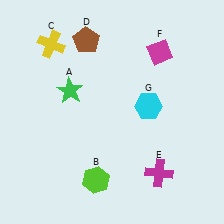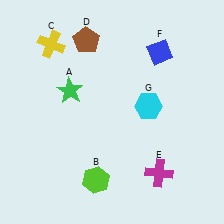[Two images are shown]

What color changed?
The diamond (F) changed from magenta in Image 1 to blue in Image 2.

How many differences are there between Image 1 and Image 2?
There is 1 difference between the two images.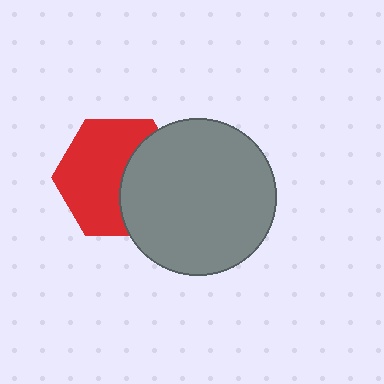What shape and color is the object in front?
The object in front is a gray circle.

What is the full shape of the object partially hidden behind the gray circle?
The partially hidden object is a red hexagon.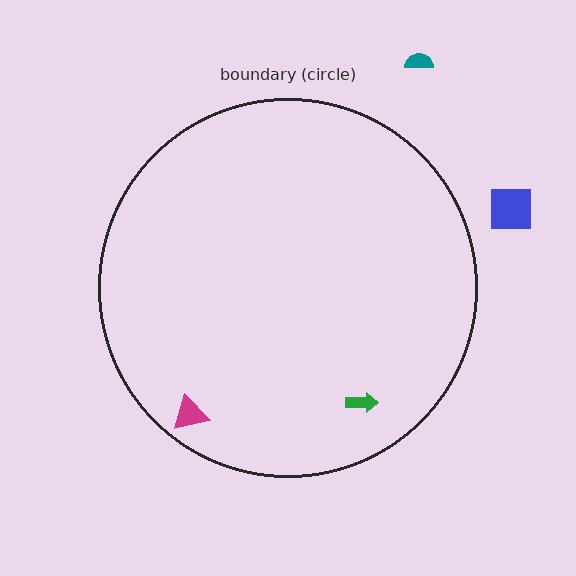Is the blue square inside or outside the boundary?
Outside.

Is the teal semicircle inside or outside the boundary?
Outside.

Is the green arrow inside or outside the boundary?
Inside.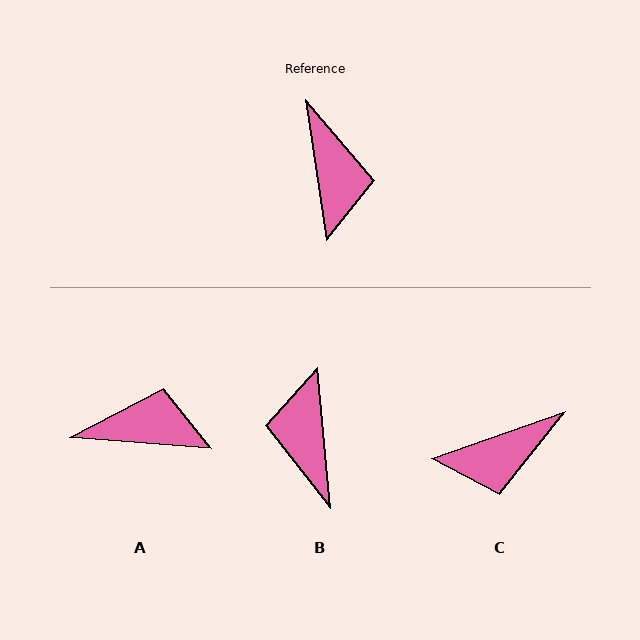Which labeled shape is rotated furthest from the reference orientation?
B, about 177 degrees away.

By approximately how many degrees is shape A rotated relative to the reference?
Approximately 77 degrees counter-clockwise.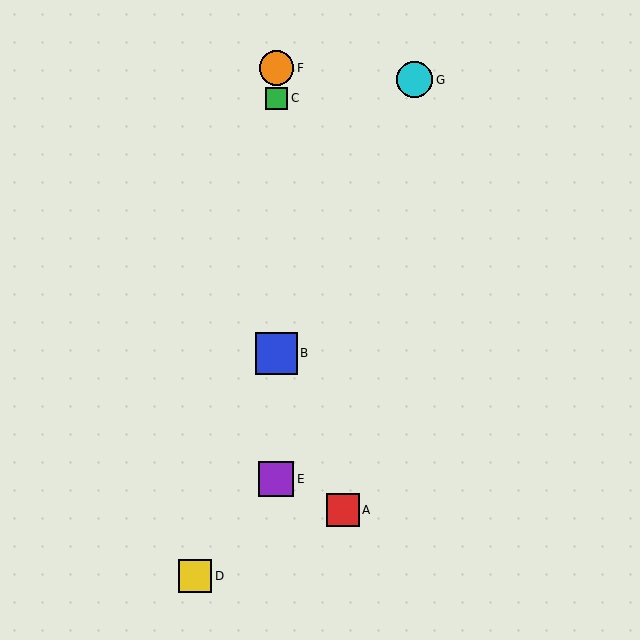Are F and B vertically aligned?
Yes, both are at x≈276.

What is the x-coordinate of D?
Object D is at x≈195.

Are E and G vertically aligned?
No, E is at x≈276 and G is at x≈415.